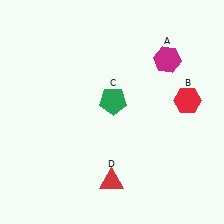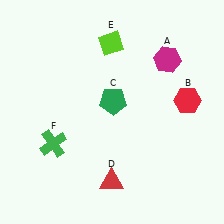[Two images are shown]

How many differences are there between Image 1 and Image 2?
There are 2 differences between the two images.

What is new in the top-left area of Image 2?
A lime diamond (E) was added in the top-left area of Image 2.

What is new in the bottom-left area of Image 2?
A green cross (F) was added in the bottom-left area of Image 2.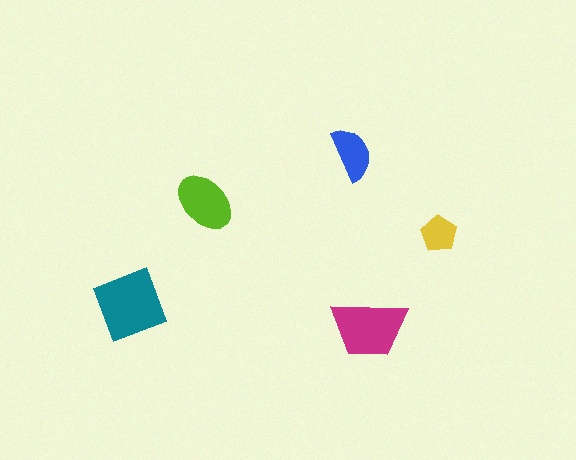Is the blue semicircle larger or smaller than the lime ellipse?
Smaller.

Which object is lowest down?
The magenta trapezoid is bottommost.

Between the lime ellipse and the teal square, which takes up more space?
The teal square.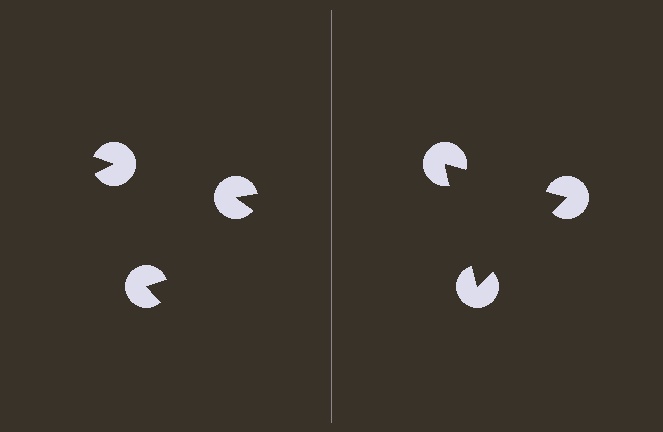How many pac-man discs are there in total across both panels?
6 — 3 on each side.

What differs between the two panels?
The pac-man discs are positioned identically on both sides; only the wedge orientations differ. On the right they align to a triangle; on the left they are misaligned.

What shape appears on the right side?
An illusory triangle.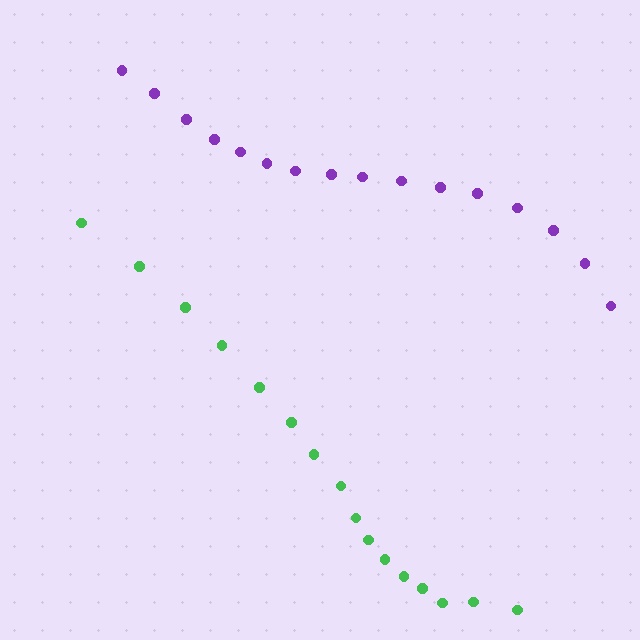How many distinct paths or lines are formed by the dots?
There are 2 distinct paths.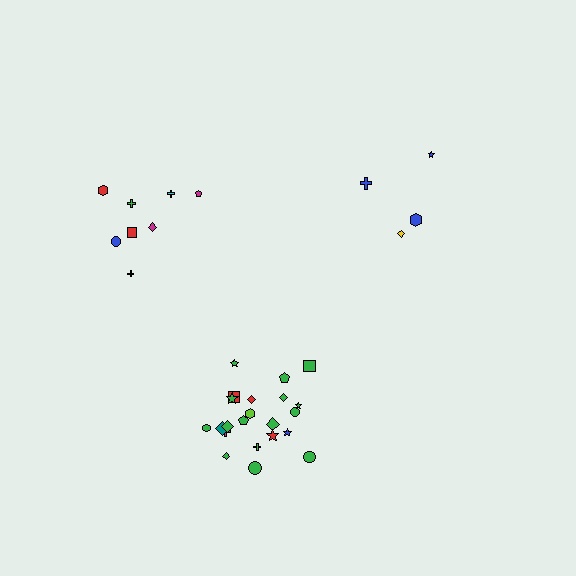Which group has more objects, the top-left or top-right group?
The top-left group.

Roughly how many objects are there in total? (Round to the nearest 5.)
Roughly 35 objects in total.